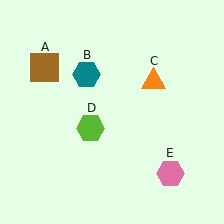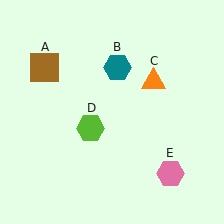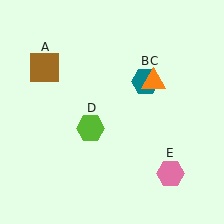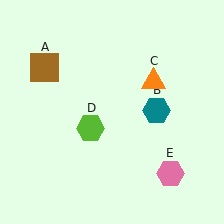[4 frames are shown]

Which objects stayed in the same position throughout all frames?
Brown square (object A) and orange triangle (object C) and lime hexagon (object D) and pink hexagon (object E) remained stationary.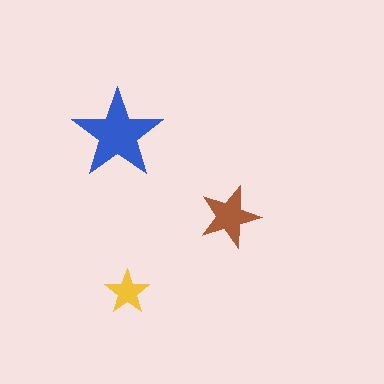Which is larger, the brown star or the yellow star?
The brown one.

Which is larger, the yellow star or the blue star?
The blue one.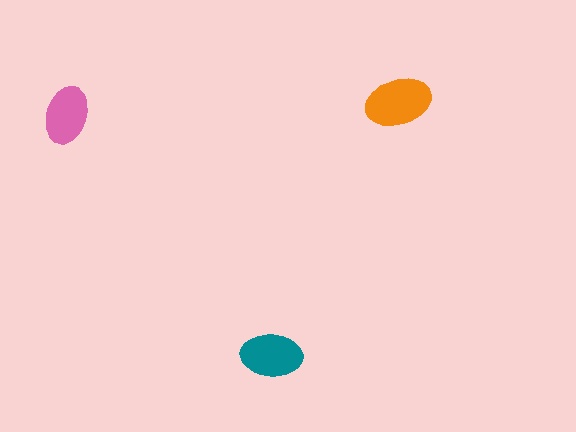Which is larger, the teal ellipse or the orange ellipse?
The orange one.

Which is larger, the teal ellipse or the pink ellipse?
The teal one.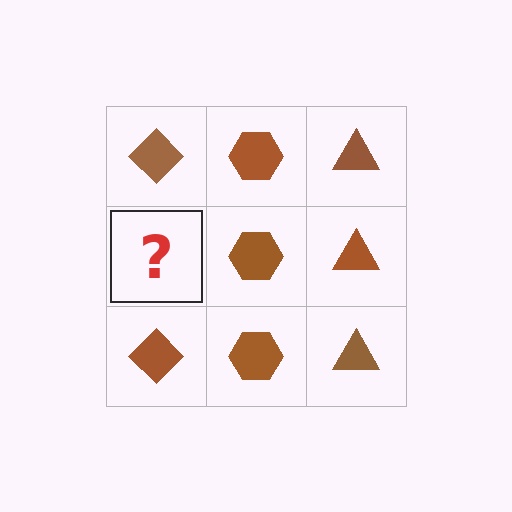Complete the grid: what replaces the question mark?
The question mark should be replaced with a brown diamond.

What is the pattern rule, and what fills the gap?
The rule is that each column has a consistent shape. The gap should be filled with a brown diamond.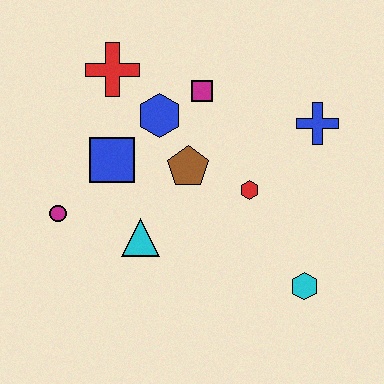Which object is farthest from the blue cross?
The magenta circle is farthest from the blue cross.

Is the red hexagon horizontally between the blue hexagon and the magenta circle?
No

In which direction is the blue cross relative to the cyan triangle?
The blue cross is to the right of the cyan triangle.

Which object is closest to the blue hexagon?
The magenta square is closest to the blue hexagon.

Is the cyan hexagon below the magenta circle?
Yes